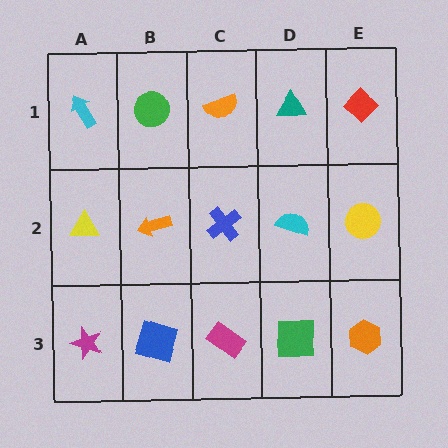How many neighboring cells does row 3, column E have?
2.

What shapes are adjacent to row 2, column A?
A cyan arrow (row 1, column A), a magenta star (row 3, column A), an orange arrow (row 2, column B).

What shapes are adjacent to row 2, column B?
A green circle (row 1, column B), a blue square (row 3, column B), a yellow triangle (row 2, column A), a blue cross (row 2, column C).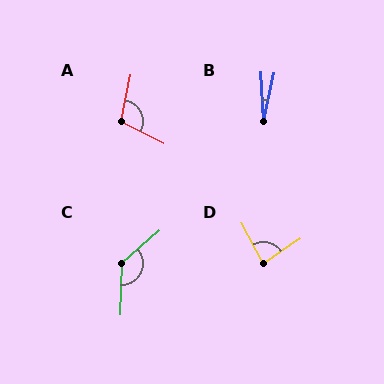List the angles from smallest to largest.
B (15°), D (83°), A (105°), C (133°).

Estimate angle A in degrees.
Approximately 105 degrees.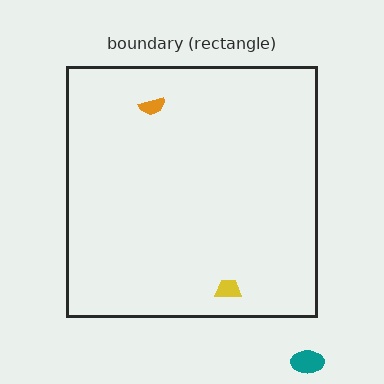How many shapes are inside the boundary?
2 inside, 1 outside.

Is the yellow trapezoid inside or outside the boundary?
Inside.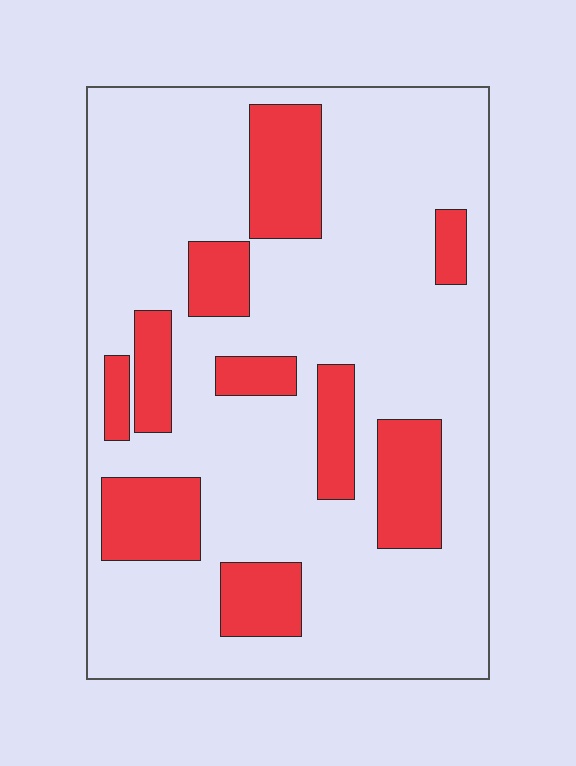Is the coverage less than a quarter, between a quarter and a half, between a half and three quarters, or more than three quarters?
Less than a quarter.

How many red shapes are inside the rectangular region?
10.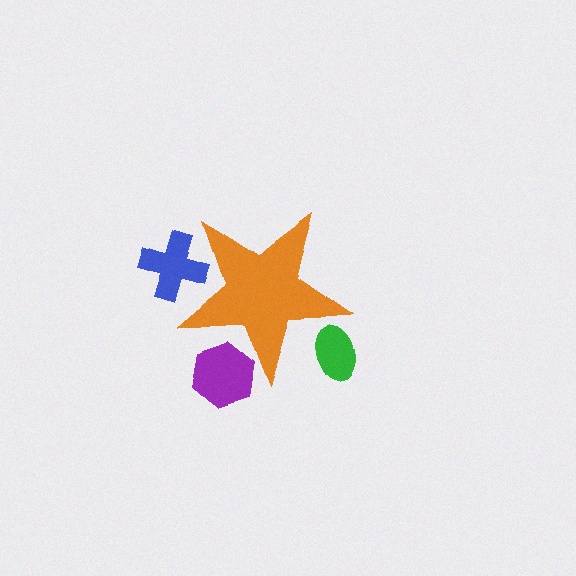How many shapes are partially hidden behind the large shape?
3 shapes are partially hidden.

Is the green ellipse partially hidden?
Yes, the green ellipse is partially hidden behind the orange star.